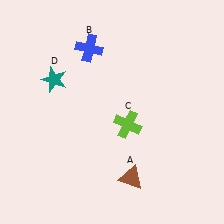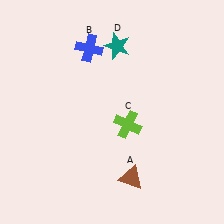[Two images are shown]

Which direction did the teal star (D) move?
The teal star (D) moved right.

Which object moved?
The teal star (D) moved right.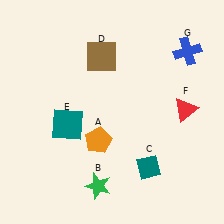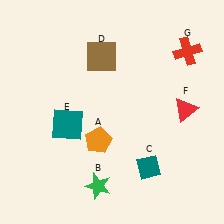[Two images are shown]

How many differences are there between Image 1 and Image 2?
There is 1 difference between the two images.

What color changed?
The cross (G) changed from blue in Image 1 to red in Image 2.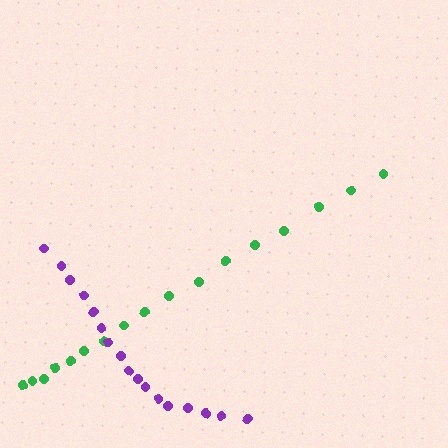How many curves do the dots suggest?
There are 2 distinct paths.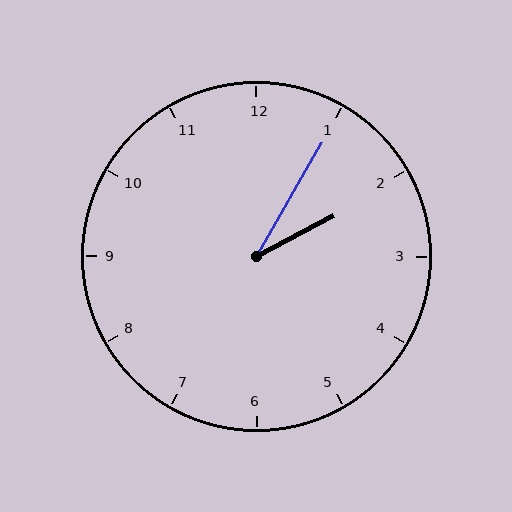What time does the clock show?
2:05.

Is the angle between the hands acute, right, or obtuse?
It is acute.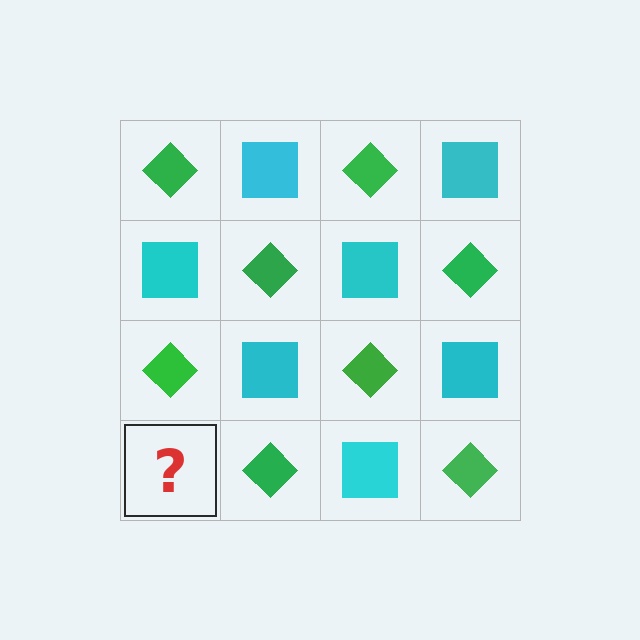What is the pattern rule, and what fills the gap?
The rule is that it alternates green diamond and cyan square in a checkerboard pattern. The gap should be filled with a cyan square.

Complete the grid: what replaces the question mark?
The question mark should be replaced with a cyan square.